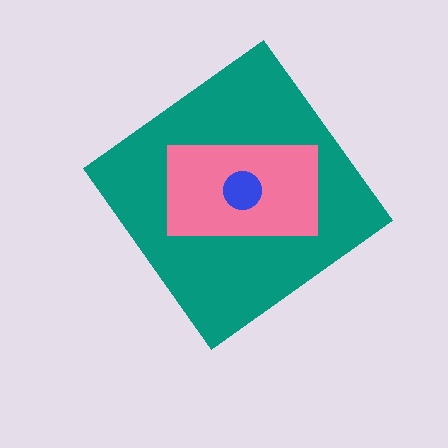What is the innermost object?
The blue circle.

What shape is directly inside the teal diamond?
The pink rectangle.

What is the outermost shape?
The teal diamond.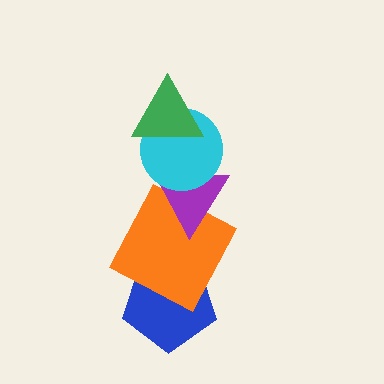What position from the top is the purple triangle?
The purple triangle is 3rd from the top.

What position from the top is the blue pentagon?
The blue pentagon is 5th from the top.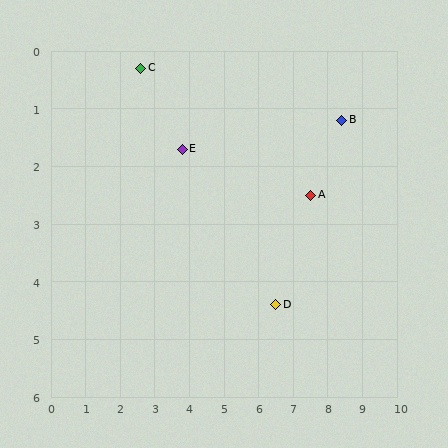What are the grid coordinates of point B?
Point B is at approximately (8.4, 1.2).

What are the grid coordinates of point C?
Point C is at approximately (2.6, 0.3).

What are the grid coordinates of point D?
Point D is at approximately (6.5, 4.4).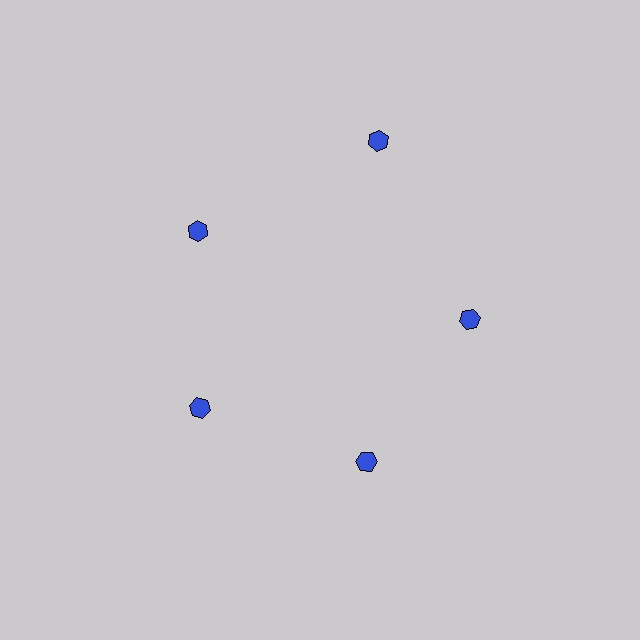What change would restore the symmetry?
The symmetry would be restored by moving it inward, back onto the ring so that all 5 hexagons sit at equal angles and equal distance from the center.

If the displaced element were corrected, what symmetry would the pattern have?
It would have 5-fold rotational symmetry — the pattern would map onto itself every 72 degrees.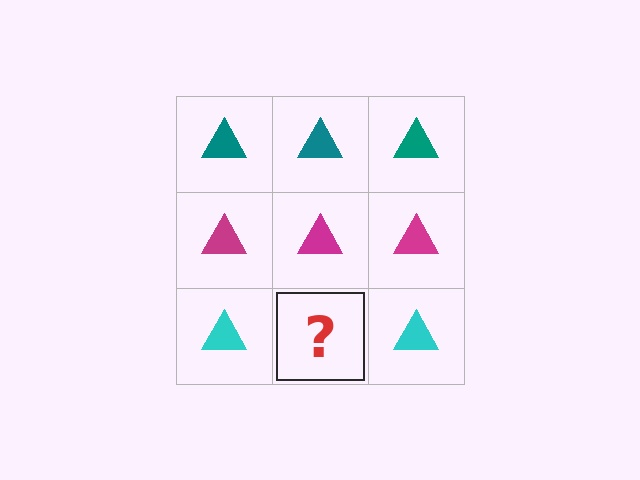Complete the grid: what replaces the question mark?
The question mark should be replaced with a cyan triangle.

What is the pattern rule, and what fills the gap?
The rule is that each row has a consistent color. The gap should be filled with a cyan triangle.